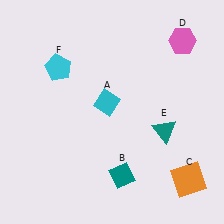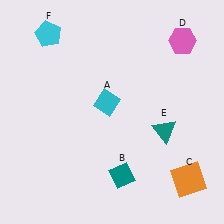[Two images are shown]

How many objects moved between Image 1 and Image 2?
1 object moved between the two images.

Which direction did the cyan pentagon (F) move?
The cyan pentagon (F) moved up.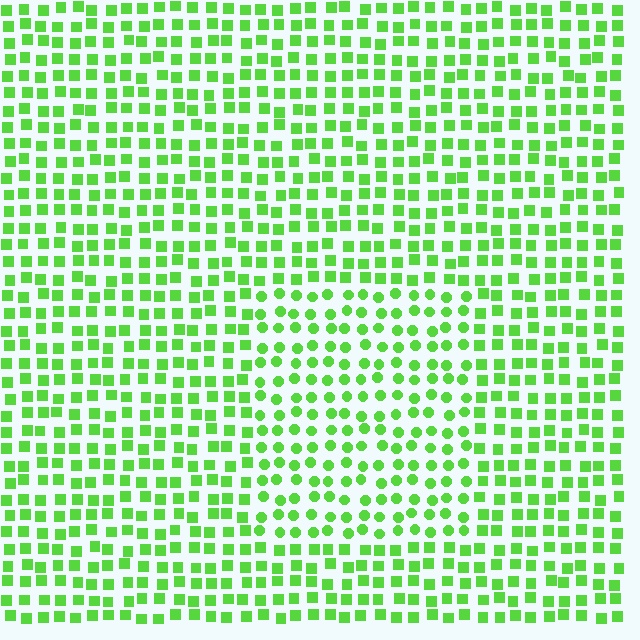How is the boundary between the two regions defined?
The boundary is defined by a change in element shape: circles inside vs. squares outside. All elements share the same color and spacing.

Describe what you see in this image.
The image is filled with small lime elements arranged in a uniform grid. A rectangle-shaped region contains circles, while the surrounding area contains squares. The boundary is defined purely by the change in element shape.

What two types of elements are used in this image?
The image uses circles inside the rectangle region and squares outside it.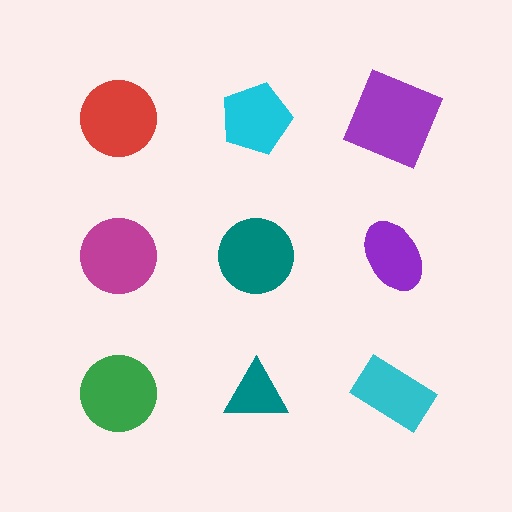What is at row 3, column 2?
A teal triangle.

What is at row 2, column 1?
A magenta circle.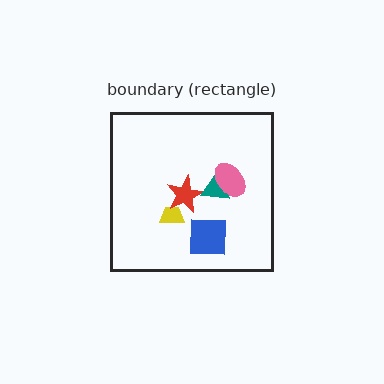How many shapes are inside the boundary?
5 inside, 0 outside.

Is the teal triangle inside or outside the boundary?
Inside.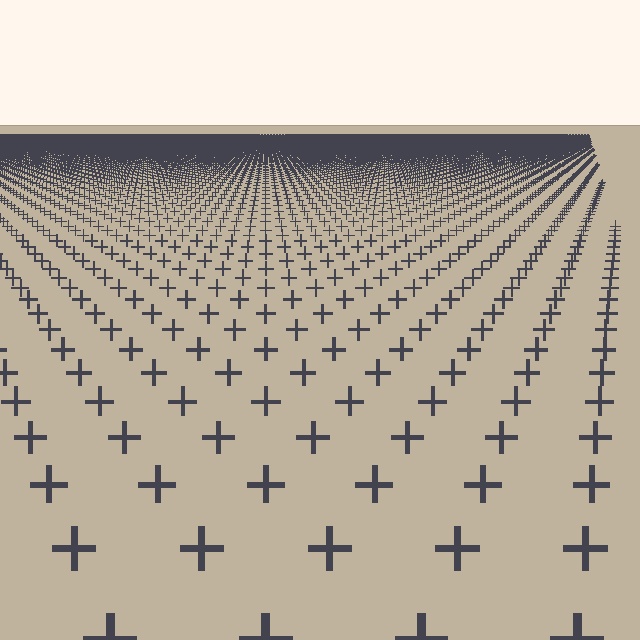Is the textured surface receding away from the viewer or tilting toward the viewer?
The surface is receding away from the viewer. Texture elements get smaller and denser toward the top.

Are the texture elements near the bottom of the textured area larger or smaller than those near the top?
Larger. Near the bottom, elements are closer to the viewer and appear at a bigger on-screen size.